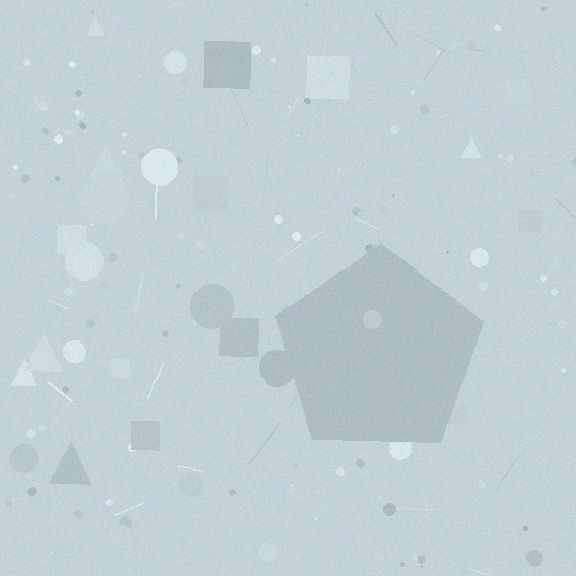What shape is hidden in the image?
A pentagon is hidden in the image.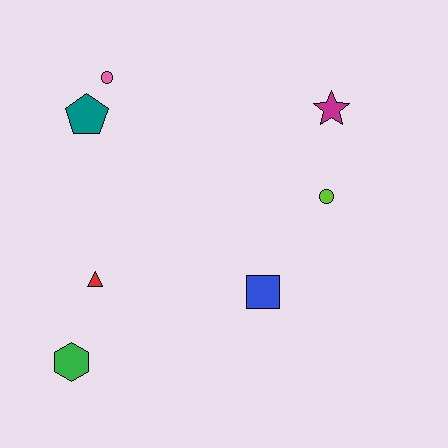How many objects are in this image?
There are 7 objects.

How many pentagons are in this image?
There is 1 pentagon.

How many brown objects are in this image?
There are no brown objects.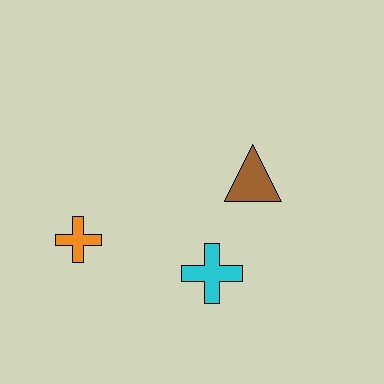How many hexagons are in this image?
There are no hexagons.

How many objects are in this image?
There are 3 objects.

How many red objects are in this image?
There are no red objects.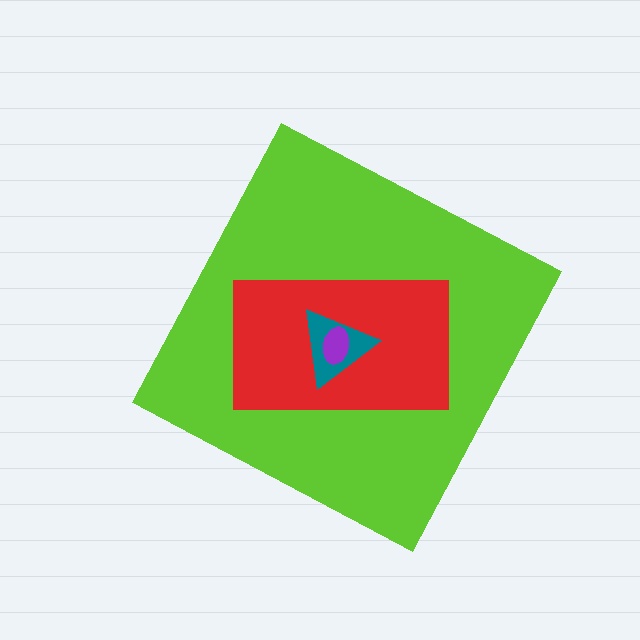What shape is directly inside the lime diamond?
The red rectangle.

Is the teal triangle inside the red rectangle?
Yes.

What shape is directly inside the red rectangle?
The teal triangle.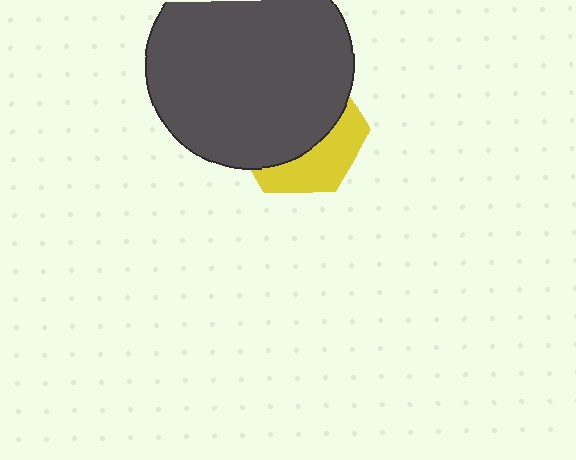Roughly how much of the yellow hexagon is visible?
A small part of it is visible (roughly 35%).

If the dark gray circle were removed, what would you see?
You would see the complete yellow hexagon.